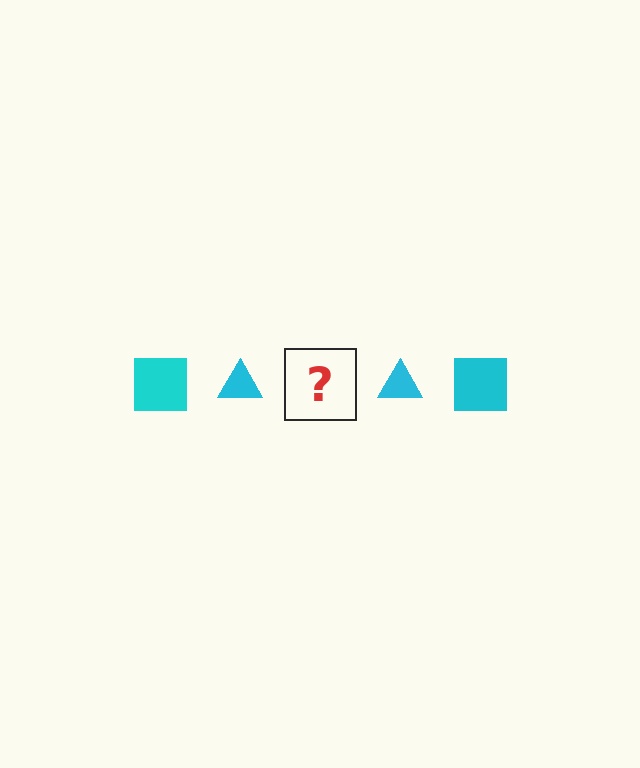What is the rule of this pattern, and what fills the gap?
The rule is that the pattern cycles through square, triangle shapes in cyan. The gap should be filled with a cyan square.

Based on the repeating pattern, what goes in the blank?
The blank should be a cyan square.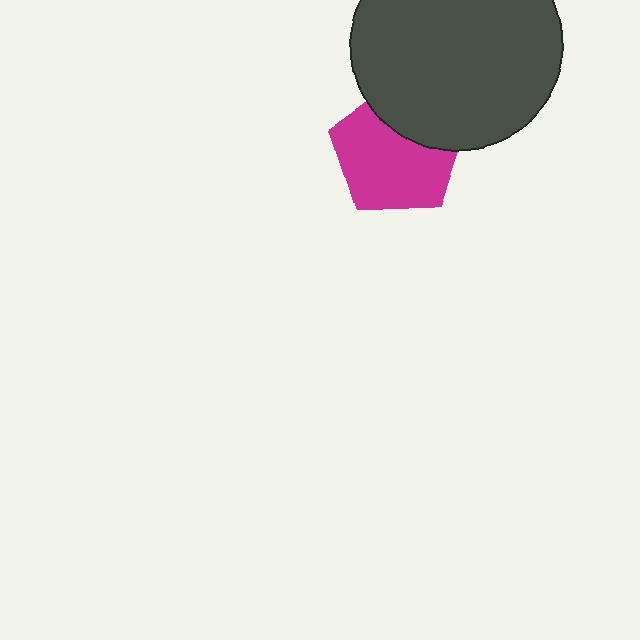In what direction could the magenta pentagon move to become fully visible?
The magenta pentagon could move down. That would shift it out from behind the dark gray circle entirely.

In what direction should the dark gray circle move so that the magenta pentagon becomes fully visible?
The dark gray circle should move up. That is the shortest direction to clear the overlap and leave the magenta pentagon fully visible.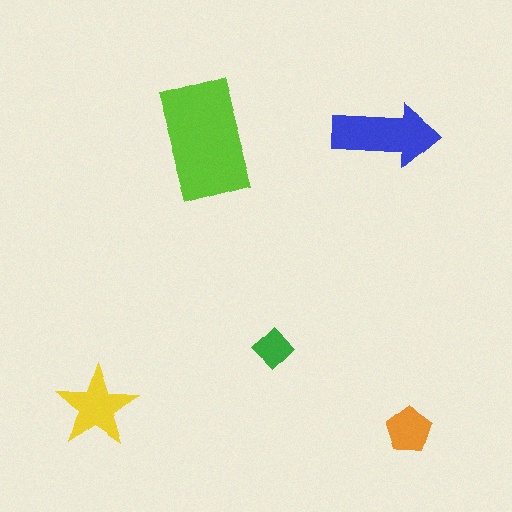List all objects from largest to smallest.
The lime rectangle, the blue arrow, the yellow star, the orange pentagon, the green diamond.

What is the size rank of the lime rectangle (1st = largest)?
1st.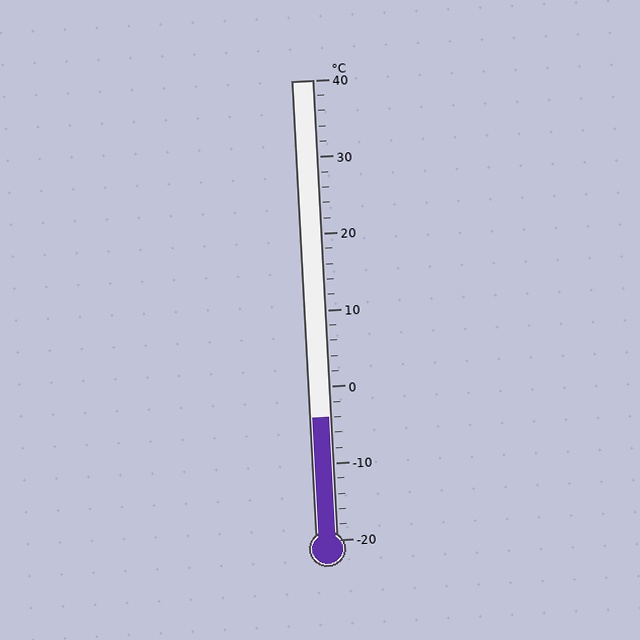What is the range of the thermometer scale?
The thermometer scale ranges from -20°C to 40°C.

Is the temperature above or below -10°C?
The temperature is above -10°C.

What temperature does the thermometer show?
The thermometer shows approximately -4°C.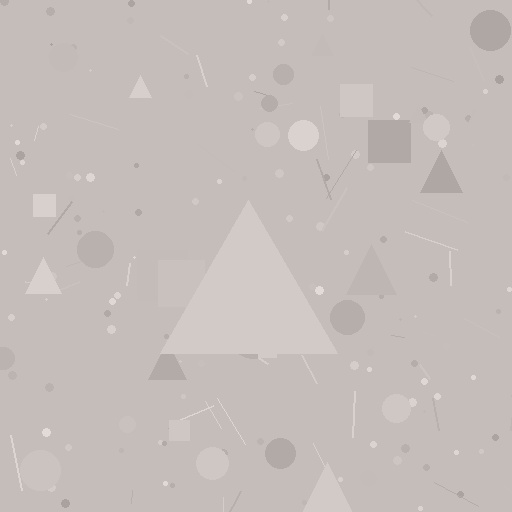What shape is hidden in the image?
A triangle is hidden in the image.